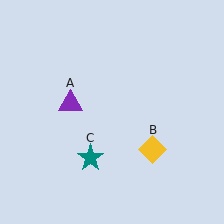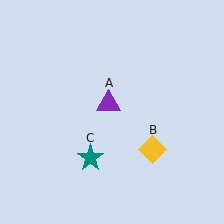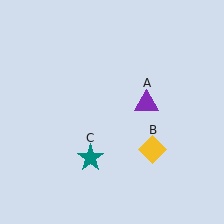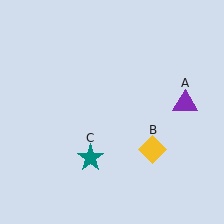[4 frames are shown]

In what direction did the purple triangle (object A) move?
The purple triangle (object A) moved right.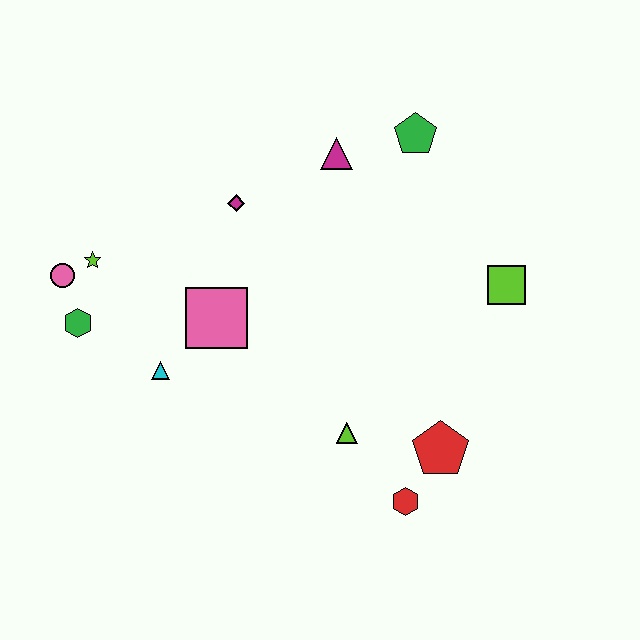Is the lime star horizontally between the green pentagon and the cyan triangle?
No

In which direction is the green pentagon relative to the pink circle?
The green pentagon is to the right of the pink circle.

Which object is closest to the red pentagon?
The red hexagon is closest to the red pentagon.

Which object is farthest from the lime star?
The lime square is farthest from the lime star.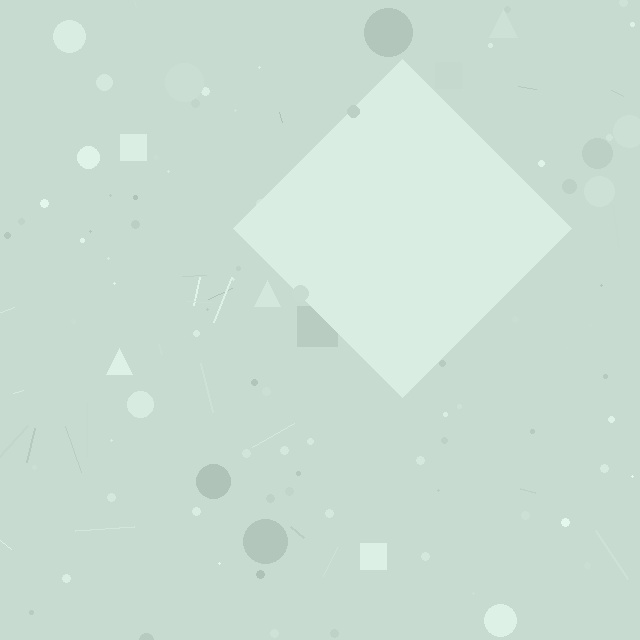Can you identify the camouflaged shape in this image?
The camouflaged shape is a diamond.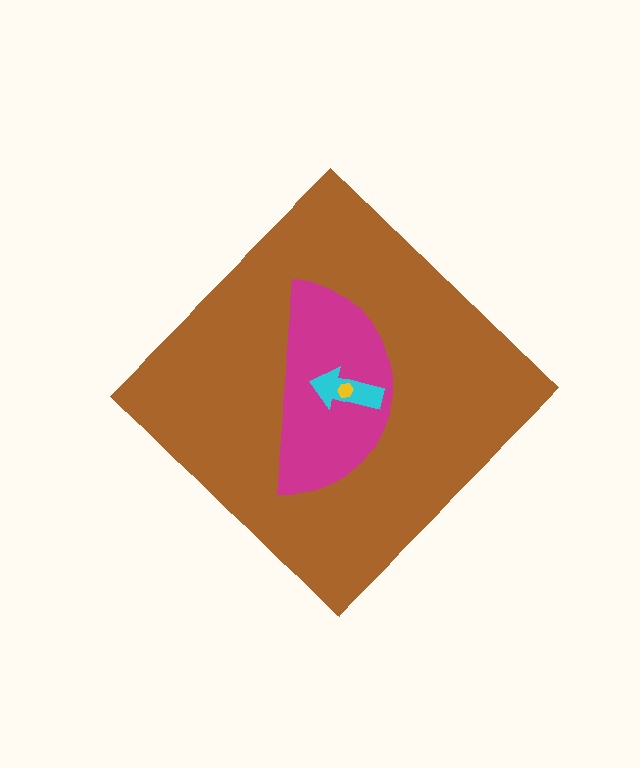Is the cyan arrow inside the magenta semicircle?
Yes.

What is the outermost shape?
The brown diamond.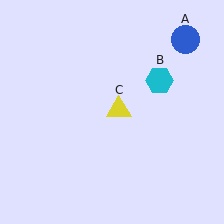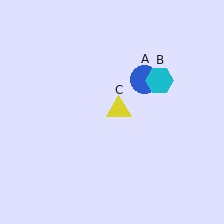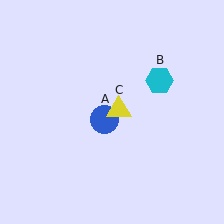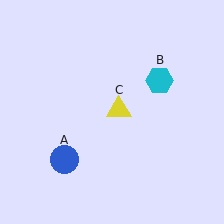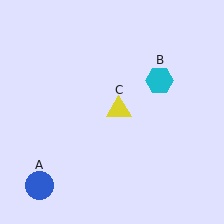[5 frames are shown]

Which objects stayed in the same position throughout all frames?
Cyan hexagon (object B) and yellow triangle (object C) remained stationary.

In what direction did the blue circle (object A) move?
The blue circle (object A) moved down and to the left.